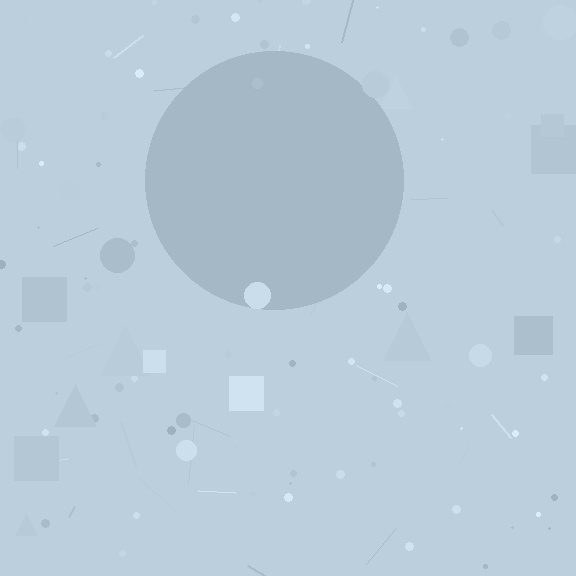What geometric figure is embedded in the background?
A circle is embedded in the background.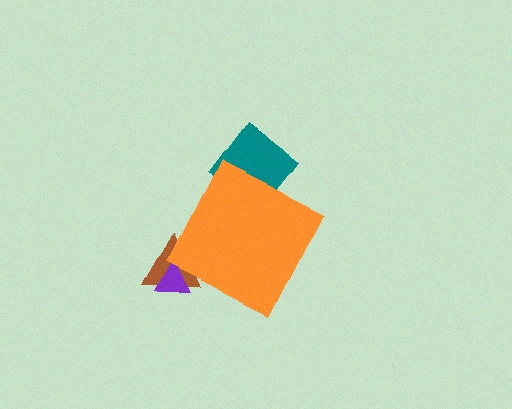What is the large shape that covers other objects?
An orange diamond.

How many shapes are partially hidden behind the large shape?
3 shapes are partially hidden.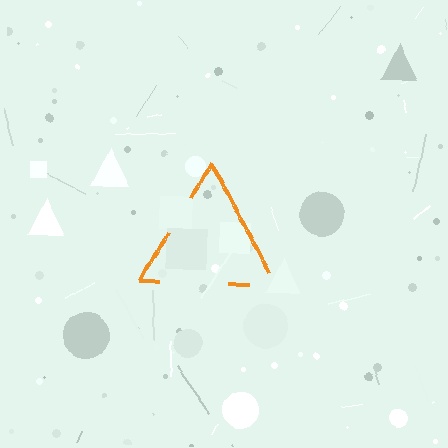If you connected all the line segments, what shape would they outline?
They would outline a triangle.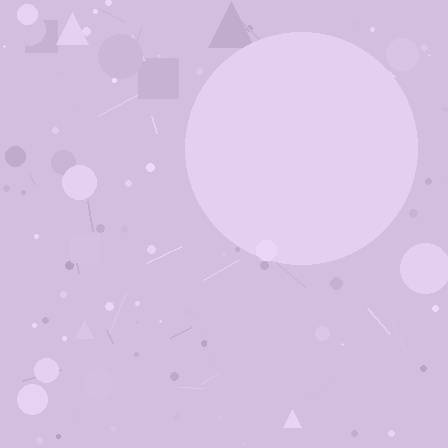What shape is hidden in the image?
A circle is hidden in the image.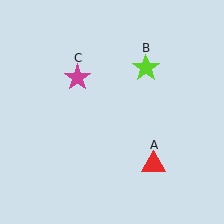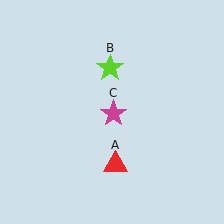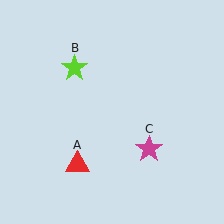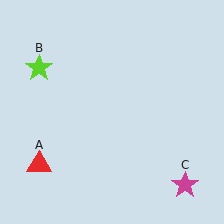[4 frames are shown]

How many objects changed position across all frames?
3 objects changed position: red triangle (object A), lime star (object B), magenta star (object C).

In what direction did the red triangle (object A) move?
The red triangle (object A) moved left.